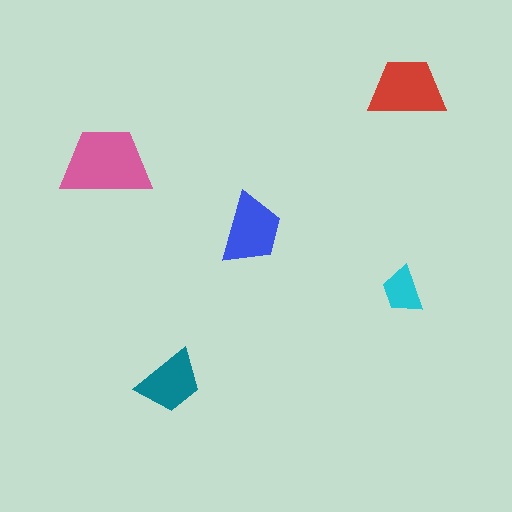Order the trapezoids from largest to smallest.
the pink one, the red one, the blue one, the teal one, the cyan one.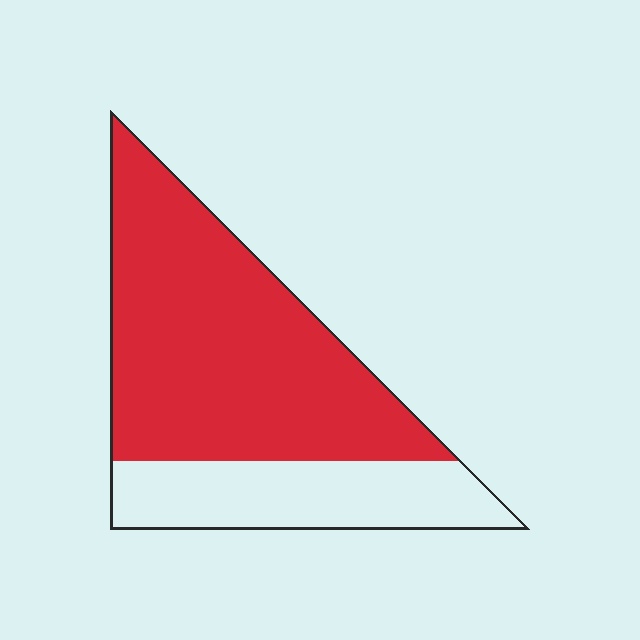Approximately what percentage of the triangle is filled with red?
Approximately 70%.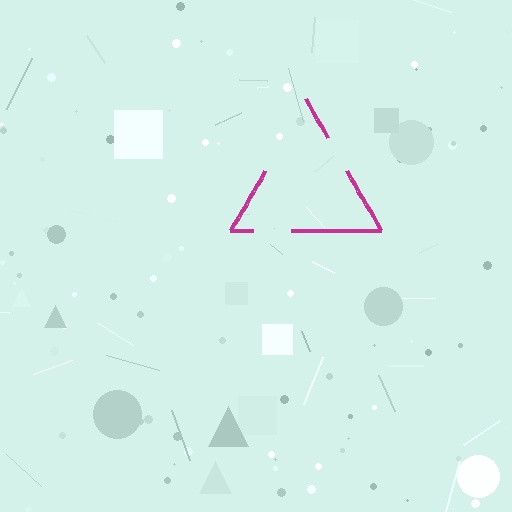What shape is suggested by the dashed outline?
The dashed outline suggests a triangle.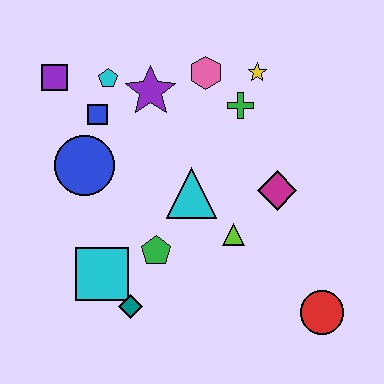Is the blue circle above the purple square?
No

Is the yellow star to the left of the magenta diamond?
Yes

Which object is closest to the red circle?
The lime triangle is closest to the red circle.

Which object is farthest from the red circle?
The purple square is farthest from the red circle.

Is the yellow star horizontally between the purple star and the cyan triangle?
No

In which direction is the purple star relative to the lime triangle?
The purple star is above the lime triangle.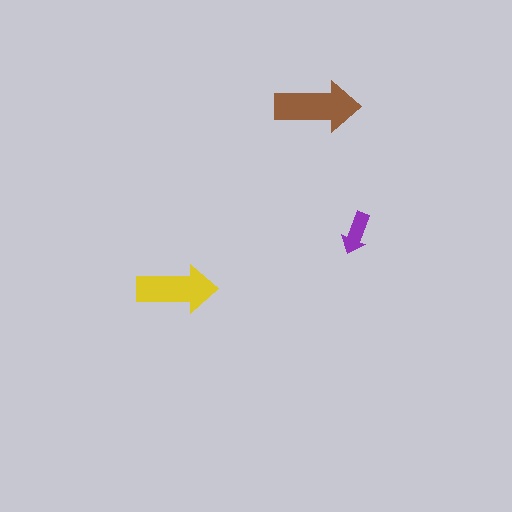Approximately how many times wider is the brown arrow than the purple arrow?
About 2 times wider.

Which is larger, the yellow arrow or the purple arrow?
The yellow one.